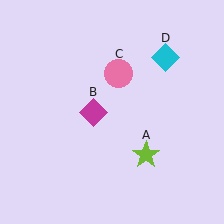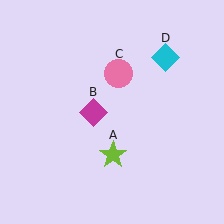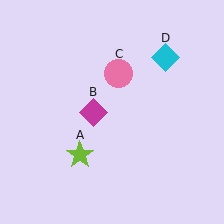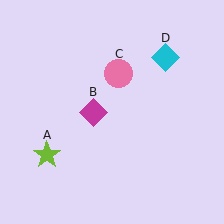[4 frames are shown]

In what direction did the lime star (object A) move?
The lime star (object A) moved left.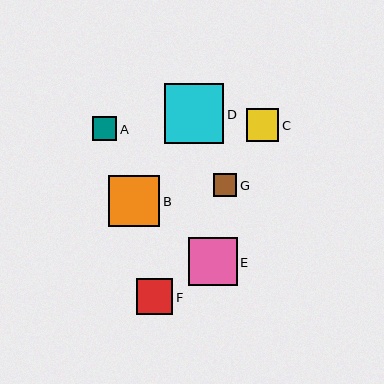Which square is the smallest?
Square G is the smallest with a size of approximately 23 pixels.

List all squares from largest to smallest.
From largest to smallest: D, B, E, F, C, A, G.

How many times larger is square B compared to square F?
Square B is approximately 1.4 times the size of square F.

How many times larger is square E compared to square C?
Square E is approximately 1.5 times the size of square C.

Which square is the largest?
Square D is the largest with a size of approximately 59 pixels.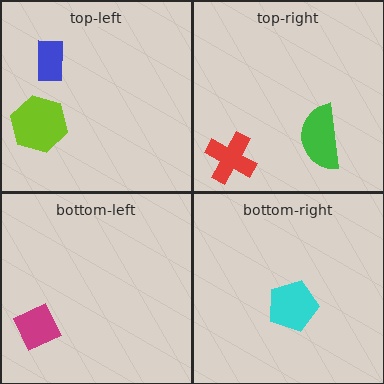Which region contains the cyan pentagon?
The bottom-right region.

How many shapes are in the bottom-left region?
1.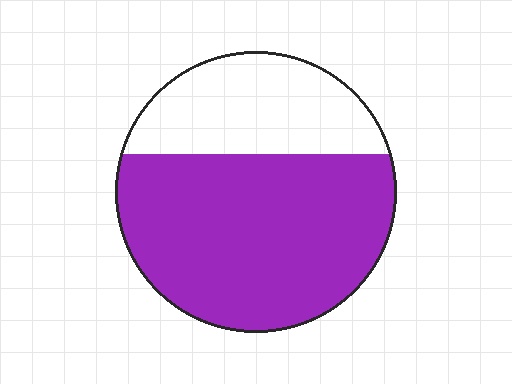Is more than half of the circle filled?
Yes.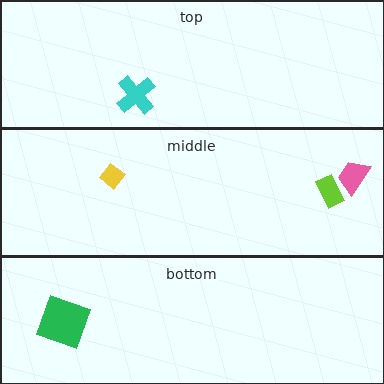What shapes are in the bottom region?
The green square.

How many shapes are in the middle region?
3.